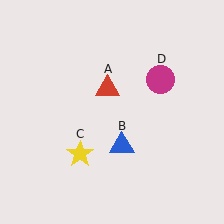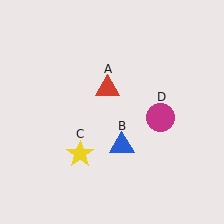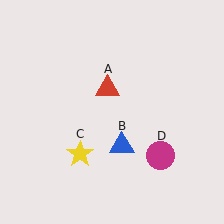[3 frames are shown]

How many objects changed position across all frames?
1 object changed position: magenta circle (object D).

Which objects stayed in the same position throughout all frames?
Red triangle (object A) and blue triangle (object B) and yellow star (object C) remained stationary.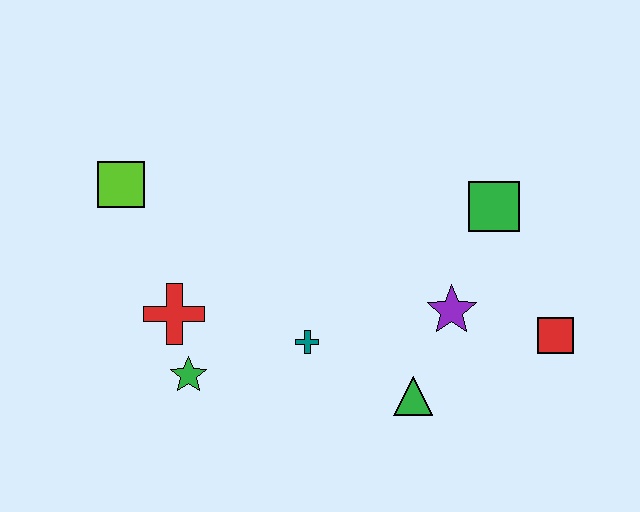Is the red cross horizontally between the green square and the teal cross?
No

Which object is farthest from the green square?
The lime square is farthest from the green square.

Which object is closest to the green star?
The red cross is closest to the green star.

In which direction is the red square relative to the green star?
The red square is to the right of the green star.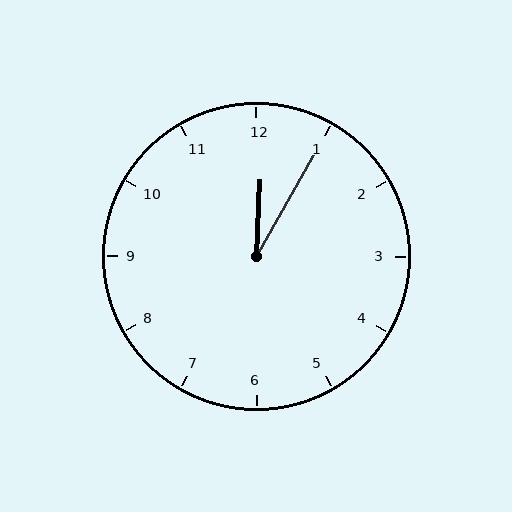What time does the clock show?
12:05.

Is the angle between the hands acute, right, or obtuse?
It is acute.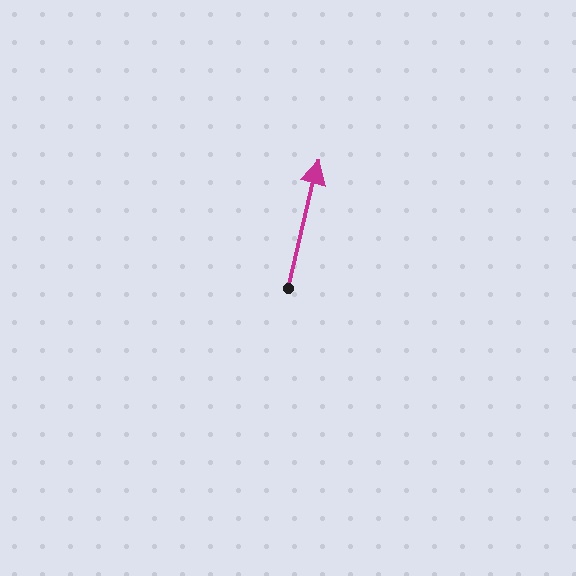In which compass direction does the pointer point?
North.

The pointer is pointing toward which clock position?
Roughly 12 o'clock.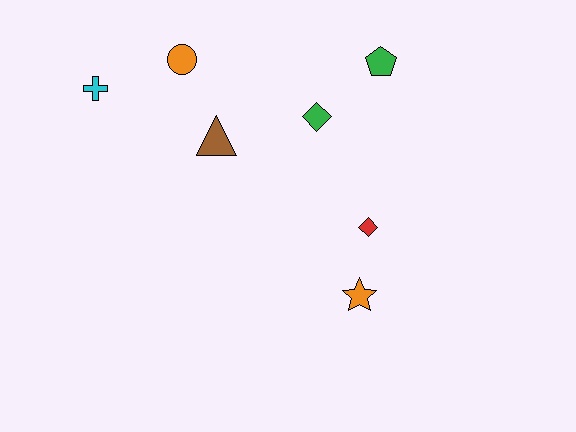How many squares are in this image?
There are no squares.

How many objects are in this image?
There are 7 objects.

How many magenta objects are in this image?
There are no magenta objects.